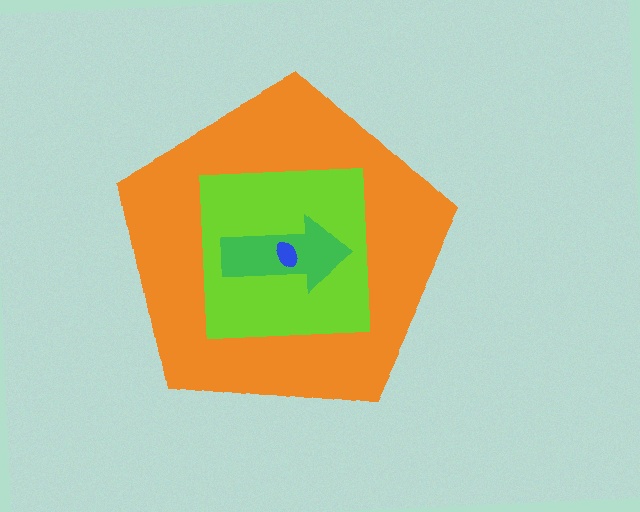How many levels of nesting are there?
4.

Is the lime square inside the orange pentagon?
Yes.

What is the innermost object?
The blue ellipse.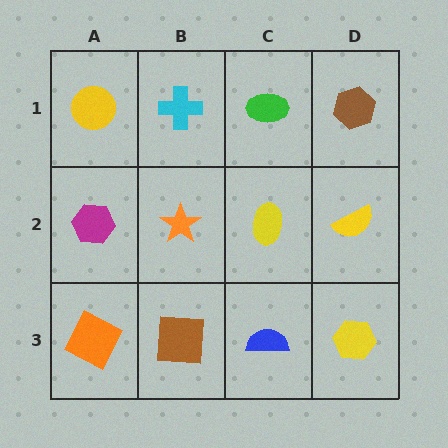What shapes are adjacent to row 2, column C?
A green ellipse (row 1, column C), a blue semicircle (row 3, column C), an orange star (row 2, column B), a yellow semicircle (row 2, column D).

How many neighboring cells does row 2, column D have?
3.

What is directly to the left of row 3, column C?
A brown square.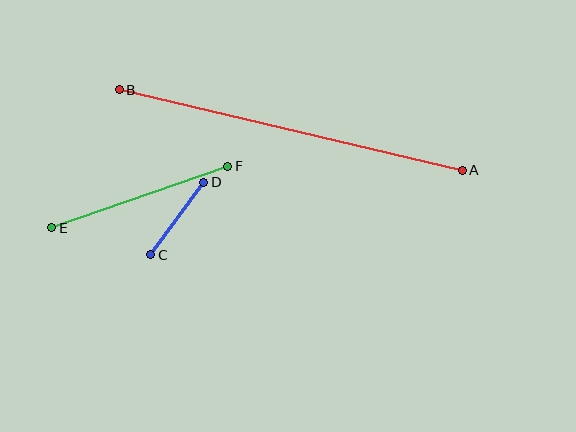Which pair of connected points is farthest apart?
Points A and B are farthest apart.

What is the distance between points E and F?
The distance is approximately 186 pixels.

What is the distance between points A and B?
The distance is approximately 353 pixels.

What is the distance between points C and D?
The distance is approximately 90 pixels.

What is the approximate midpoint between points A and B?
The midpoint is at approximately (291, 130) pixels.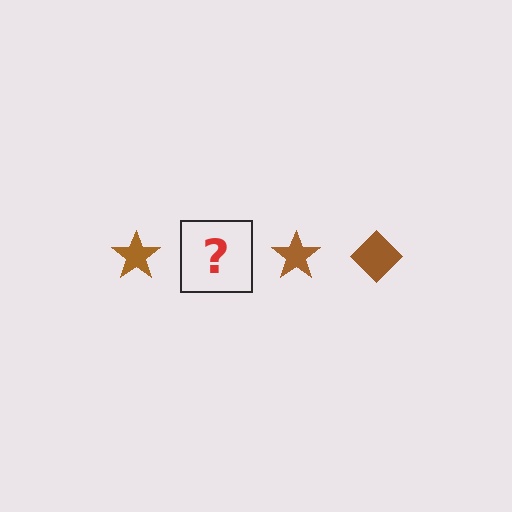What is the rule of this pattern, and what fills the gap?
The rule is that the pattern cycles through star, diamond shapes in brown. The gap should be filled with a brown diamond.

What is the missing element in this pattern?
The missing element is a brown diamond.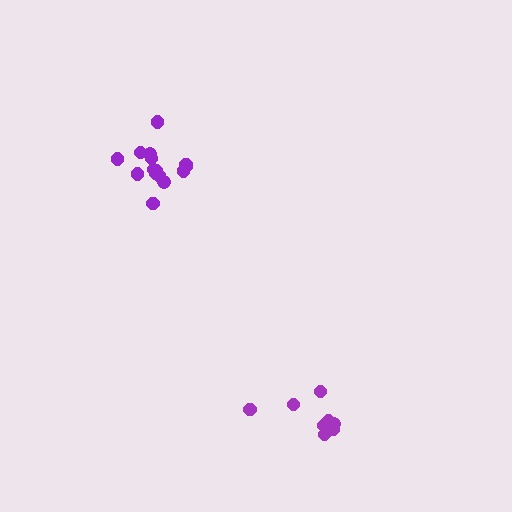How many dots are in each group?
Group 1: 15 dots, Group 2: 9 dots (24 total).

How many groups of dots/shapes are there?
There are 2 groups.